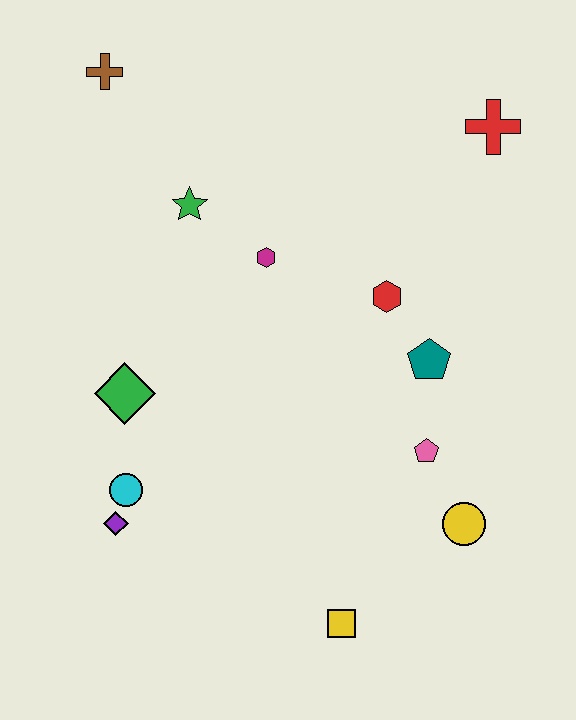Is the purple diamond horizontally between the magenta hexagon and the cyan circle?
No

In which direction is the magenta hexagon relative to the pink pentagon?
The magenta hexagon is above the pink pentagon.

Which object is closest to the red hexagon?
The teal pentagon is closest to the red hexagon.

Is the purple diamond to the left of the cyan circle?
Yes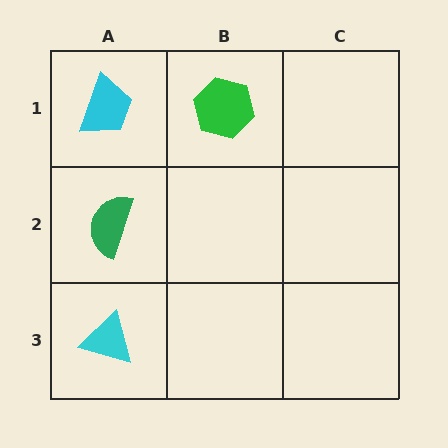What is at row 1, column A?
A cyan trapezoid.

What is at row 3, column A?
A cyan triangle.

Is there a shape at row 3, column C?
No, that cell is empty.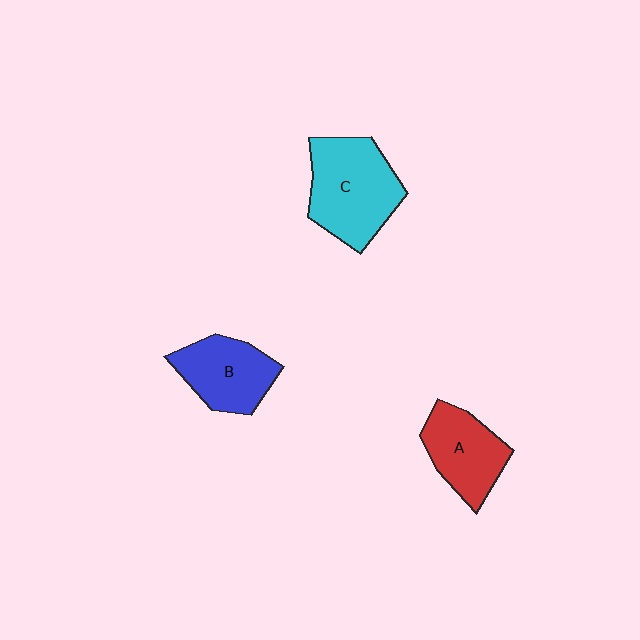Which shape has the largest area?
Shape C (cyan).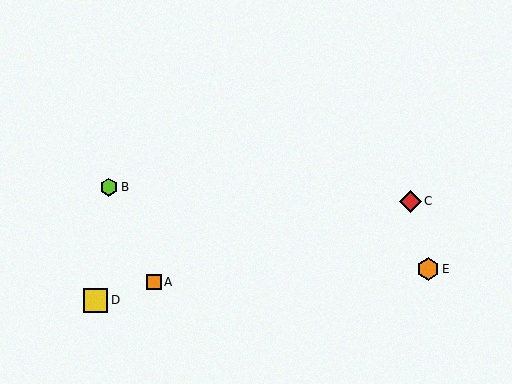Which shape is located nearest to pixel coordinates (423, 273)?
The orange hexagon (labeled E) at (428, 269) is nearest to that location.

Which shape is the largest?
The yellow square (labeled D) is the largest.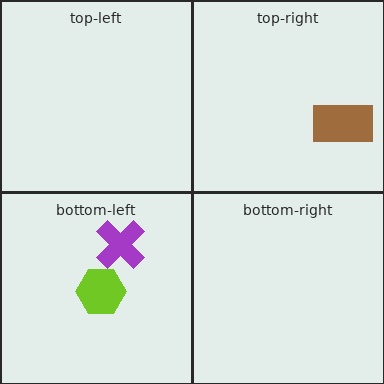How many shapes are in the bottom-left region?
2.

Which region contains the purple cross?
The bottom-left region.